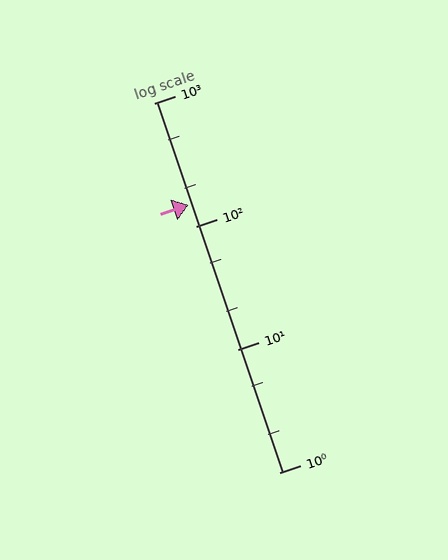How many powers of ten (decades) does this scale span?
The scale spans 3 decades, from 1 to 1000.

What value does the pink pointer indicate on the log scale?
The pointer indicates approximately 150.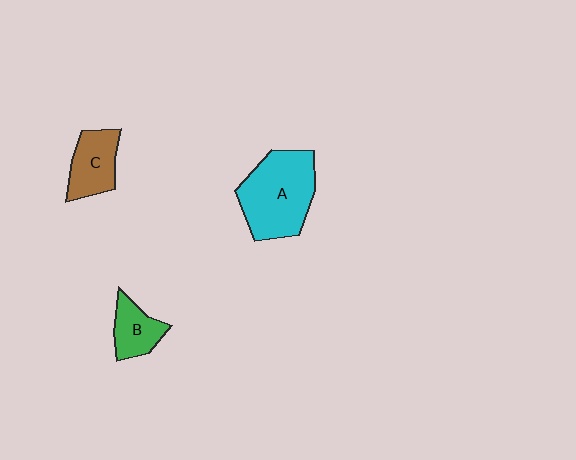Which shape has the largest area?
Shape A (cyan).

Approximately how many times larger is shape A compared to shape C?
Approximately 1.9 times.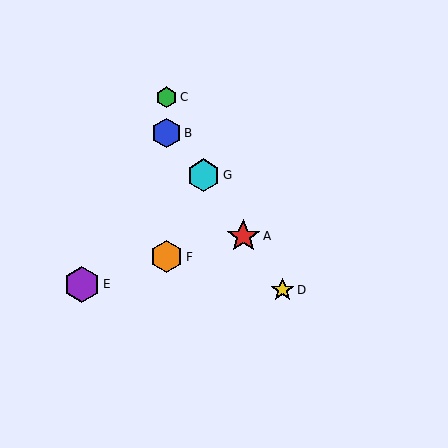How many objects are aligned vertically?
3 objects (B, C, F) are aligned vertically.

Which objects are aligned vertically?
Objects B, C, F are aligned vertically.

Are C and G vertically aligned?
No, C is at x≈167 and G is at x≈204.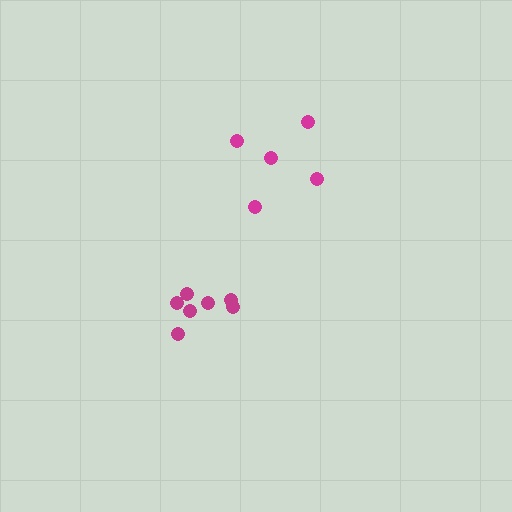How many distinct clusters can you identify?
There are 2 distinct clusters.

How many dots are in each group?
Group 1: 7 dots, Group 2: 5 dots (12 total).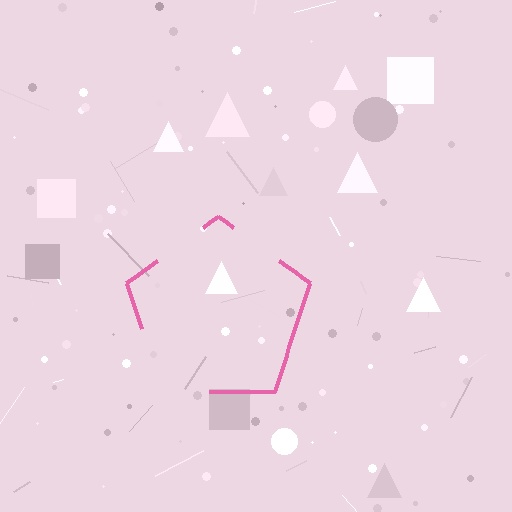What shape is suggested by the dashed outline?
The dashed outline suggests a pentagon.